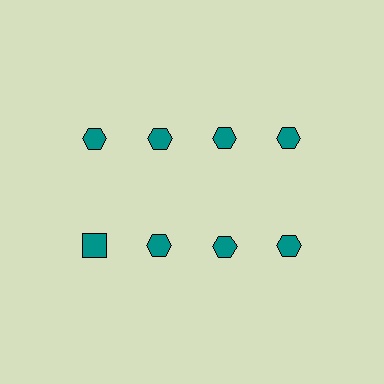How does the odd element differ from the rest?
It has a different shape: square instead of hexagon.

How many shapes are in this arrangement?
There are 8 shapes arranged in a grid pattern.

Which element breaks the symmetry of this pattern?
The teal square in the second row, leftmost column breaks the symmetry. All other shapes are teal hexagons.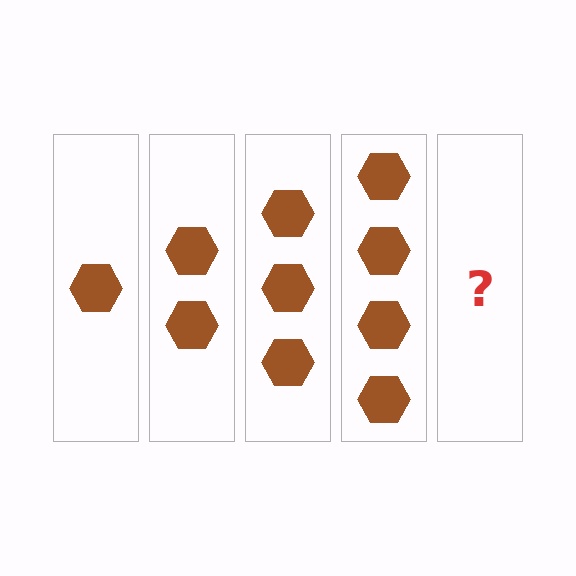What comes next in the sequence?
The next element should be 5 hexagons.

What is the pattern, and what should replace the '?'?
The pattern is that each step adds one more hexagon. The '?' should be 5 hexagons.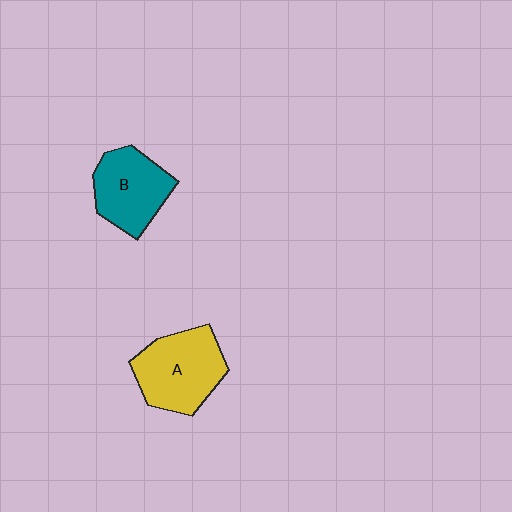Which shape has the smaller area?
Shape B (teal).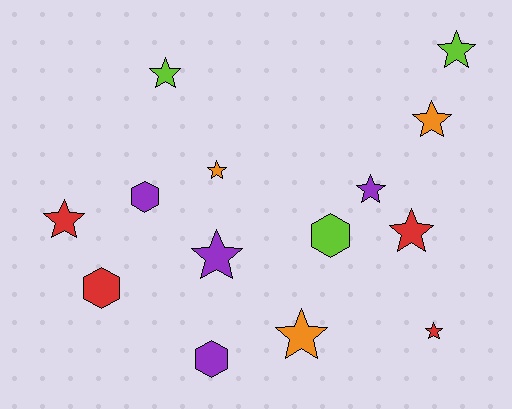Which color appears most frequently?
Red, with 4 objects.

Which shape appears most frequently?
Star, with 10 objects.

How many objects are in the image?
There are 14 objects.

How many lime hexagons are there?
There is 1 lime hexagon.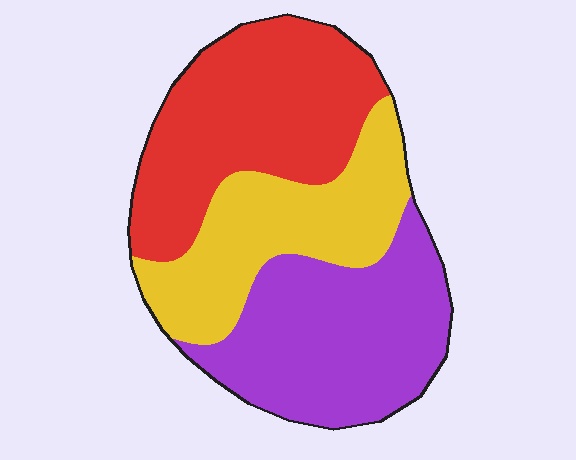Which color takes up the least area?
Yellow, at roughly 30%.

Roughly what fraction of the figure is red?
Red covers 36% of the figure.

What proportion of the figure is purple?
Purple covers about 35% of the figure.